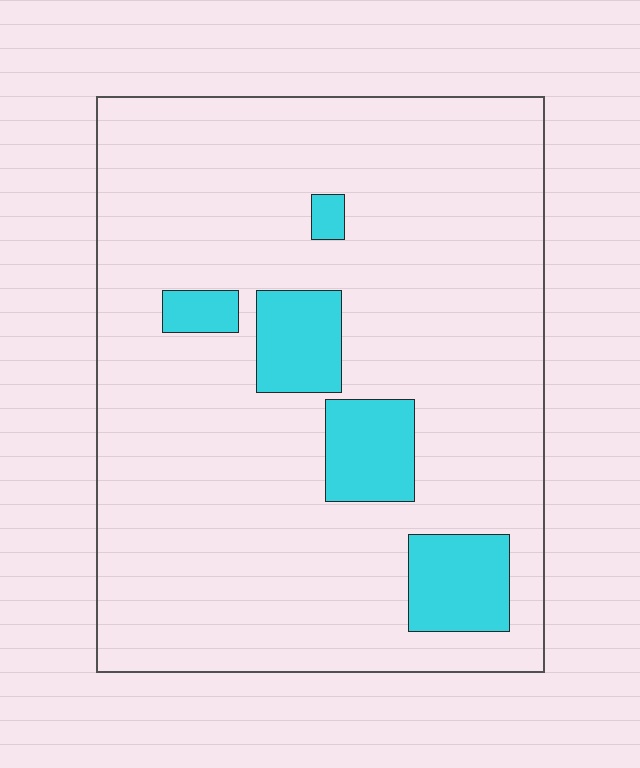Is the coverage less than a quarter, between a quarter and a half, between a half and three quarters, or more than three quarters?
Less than a quarter.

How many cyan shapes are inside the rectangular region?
5.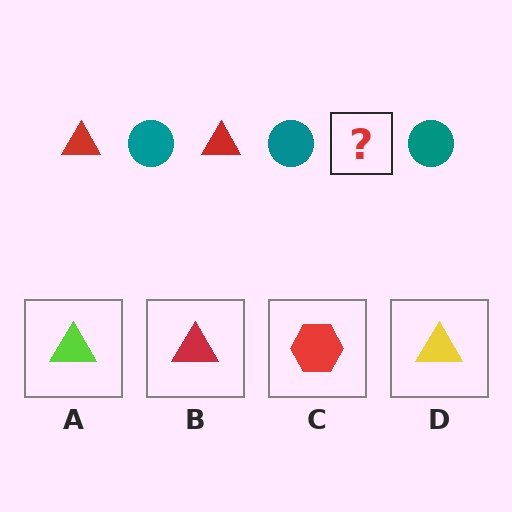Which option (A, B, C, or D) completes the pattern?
B.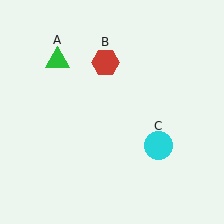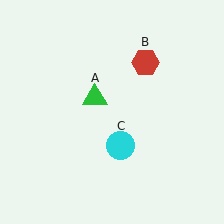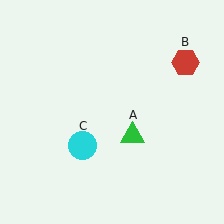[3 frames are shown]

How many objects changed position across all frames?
3 objects changed position: green triangle (object A), red hexagon (object B), cyan circle (object C).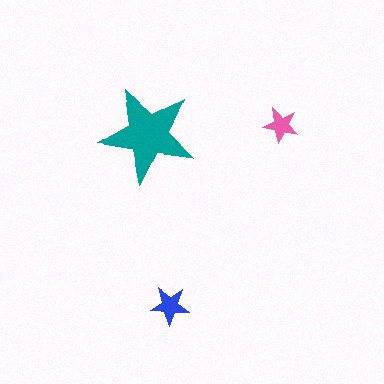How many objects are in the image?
There are 3 objects in the image.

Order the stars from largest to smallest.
the teal one, the blue one, the pink one.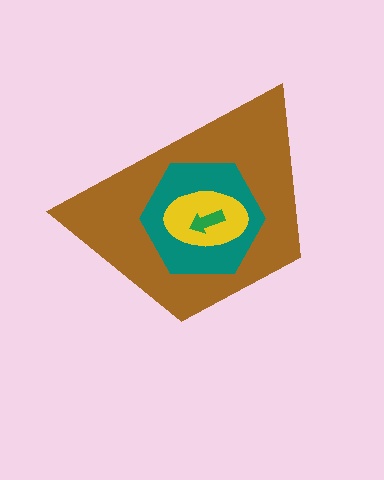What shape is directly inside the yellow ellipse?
The green arrow.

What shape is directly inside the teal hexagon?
The yellow ellipse.